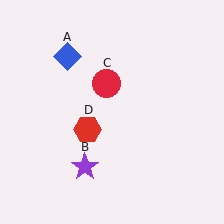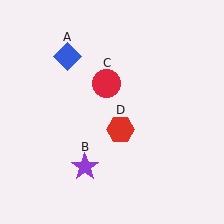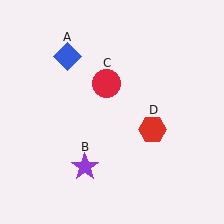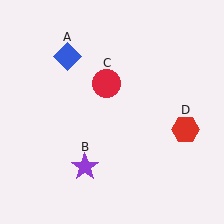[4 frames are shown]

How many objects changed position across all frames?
1 object changed position: red hexagon (object D).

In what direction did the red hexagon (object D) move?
The red hexagon (object D) moved right.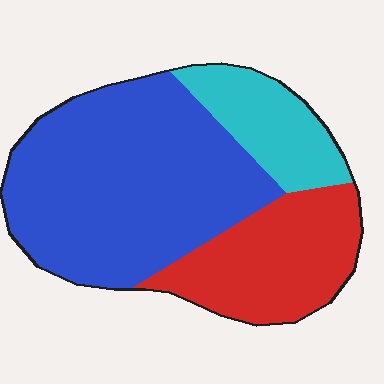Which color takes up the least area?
Cyan, at roughly 15%.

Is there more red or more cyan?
Red.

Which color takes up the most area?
Blue, at roughly 55%.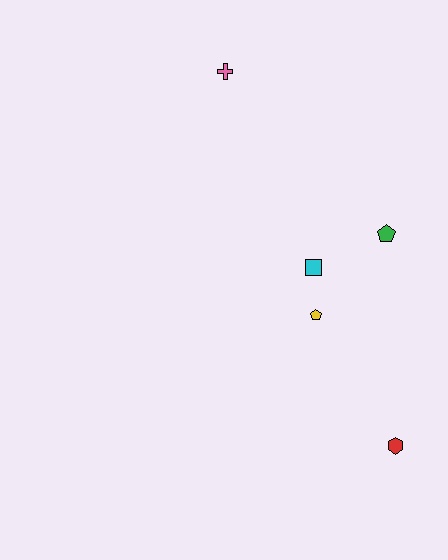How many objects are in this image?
There are 5 objects.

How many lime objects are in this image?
There are no lime objects.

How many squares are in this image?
There is 1 square.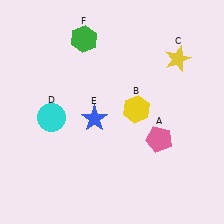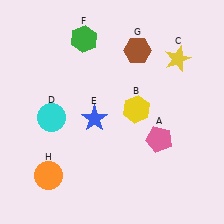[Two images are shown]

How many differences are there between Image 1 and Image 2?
There are 2 differences between the two images.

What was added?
A brown hexagon (G), an orange circle (H) were added in Image 2.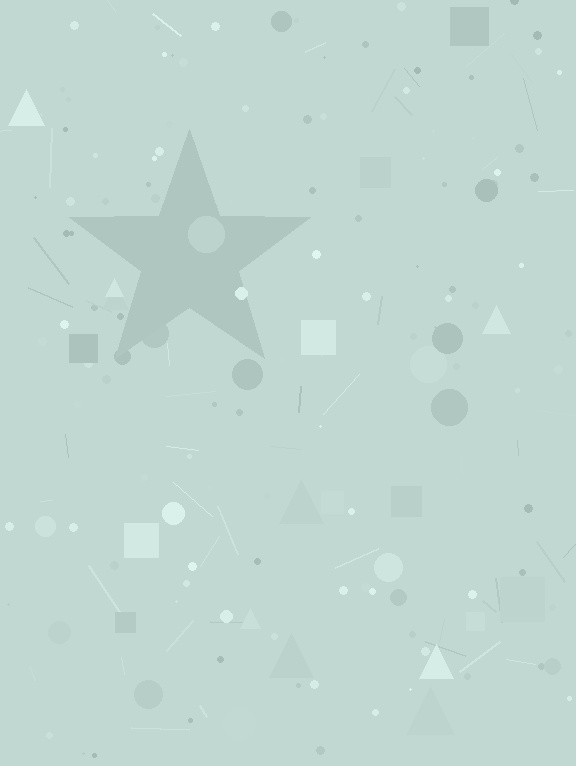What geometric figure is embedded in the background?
A star is embedded in the background.